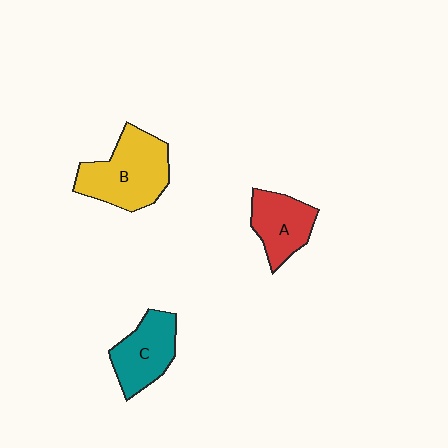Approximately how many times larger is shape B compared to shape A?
Approximately 1.5 times.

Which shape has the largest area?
Shape B (yellow).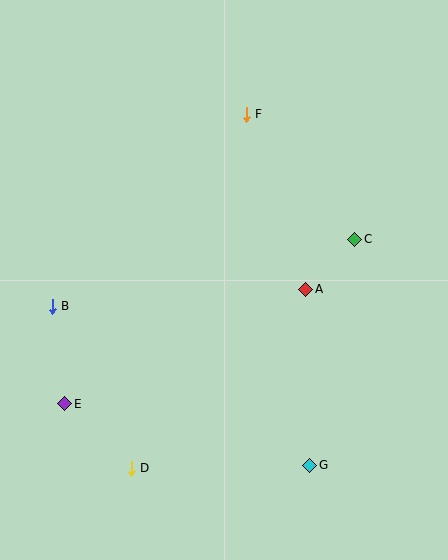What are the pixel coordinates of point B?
Point B is at (52, 306).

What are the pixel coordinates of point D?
Point D is at (131, 468).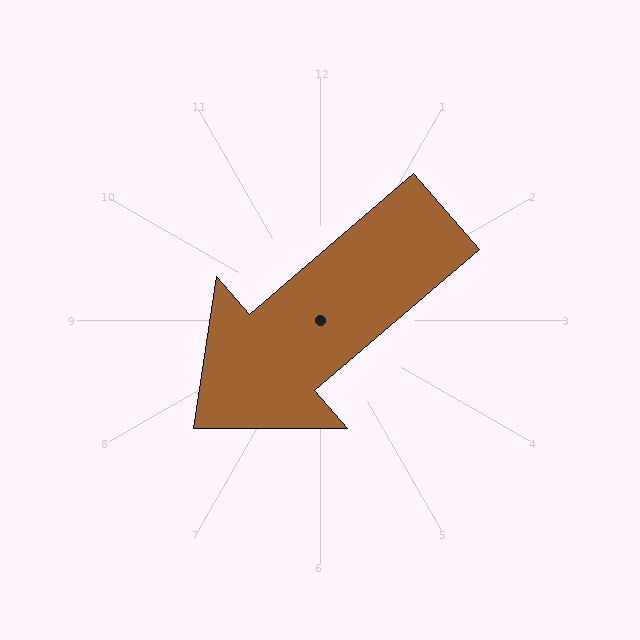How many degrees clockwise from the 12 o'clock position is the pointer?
Approximately 229 degrees.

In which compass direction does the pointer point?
Southwest.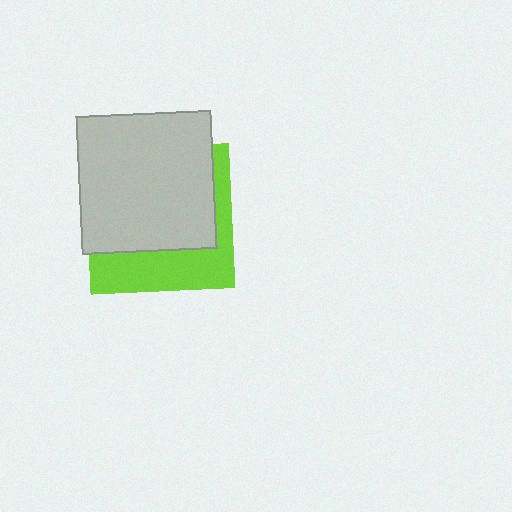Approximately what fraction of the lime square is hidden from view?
Roughly 65% of the lime square is hidden behind the light gray rectangle.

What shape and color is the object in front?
The object in front is a light gray rectangle.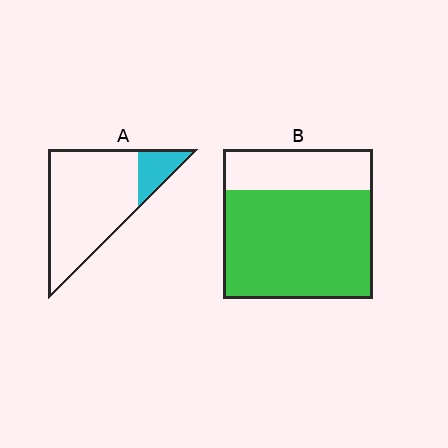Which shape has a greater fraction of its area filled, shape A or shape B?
Shape B.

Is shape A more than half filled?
No.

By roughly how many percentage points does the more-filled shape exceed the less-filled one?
By roughly 55 percentage points (B over A).